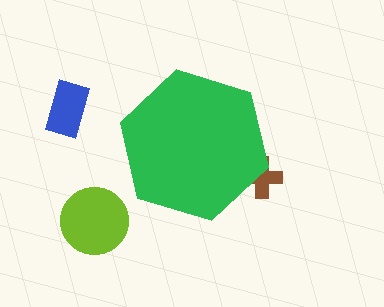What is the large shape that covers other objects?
A green hexagon.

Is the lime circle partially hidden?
No, the lime circle is fully visible.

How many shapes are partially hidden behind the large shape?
1 shape is partially hidden.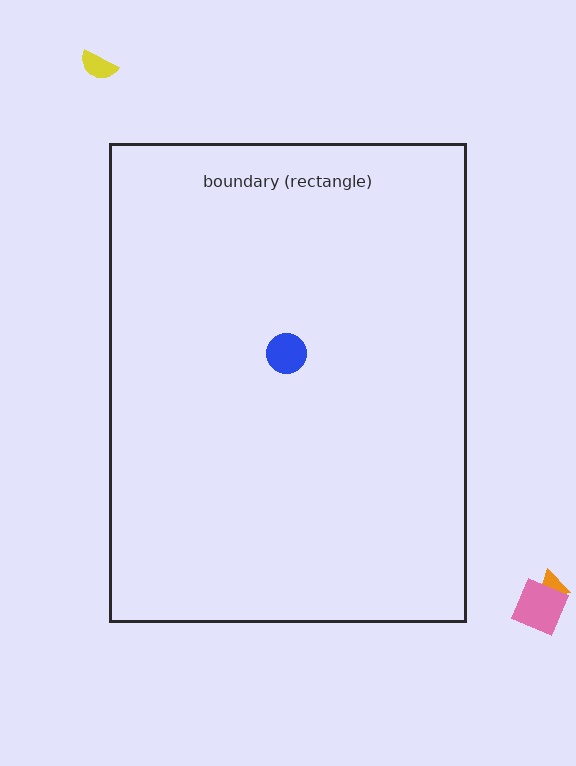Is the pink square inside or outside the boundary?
Outside.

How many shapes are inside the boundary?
1 inside, 3 outside.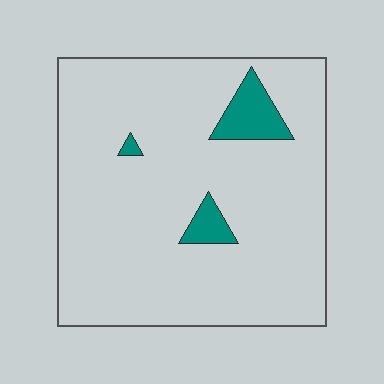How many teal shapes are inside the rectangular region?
3.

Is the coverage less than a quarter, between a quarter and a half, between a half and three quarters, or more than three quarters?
Less than a quarter.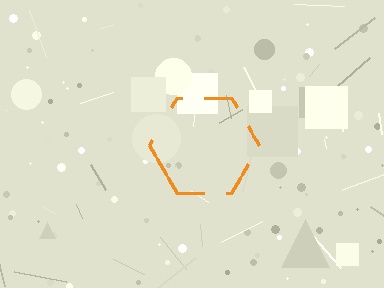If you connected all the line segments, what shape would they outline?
They would outline a hexagon.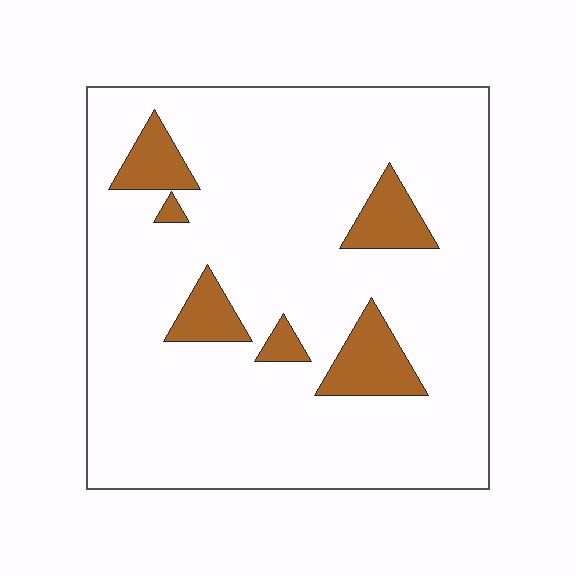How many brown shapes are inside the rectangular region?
6.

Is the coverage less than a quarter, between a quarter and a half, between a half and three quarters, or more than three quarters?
Less than a quarter.